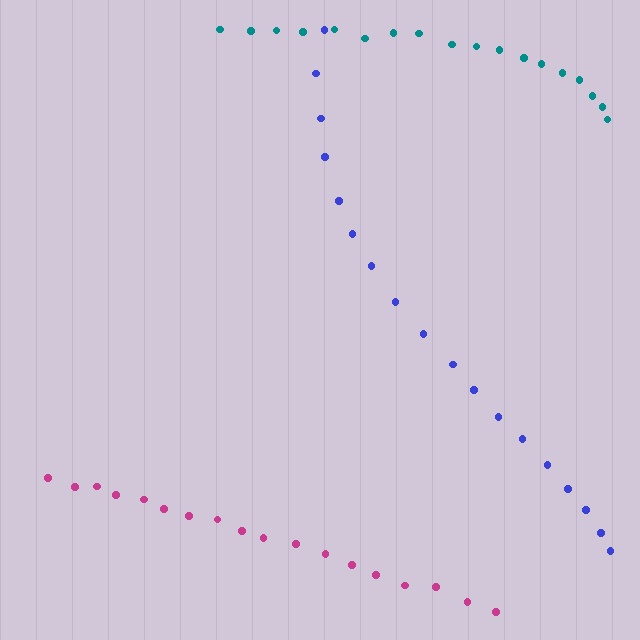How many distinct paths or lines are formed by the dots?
There are 3 distinct paths.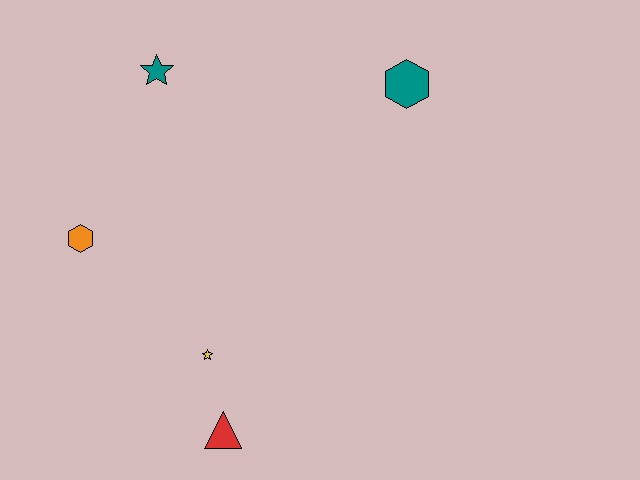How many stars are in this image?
There are 2 stars.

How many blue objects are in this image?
There are no blue objects.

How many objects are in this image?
There are 5 objects.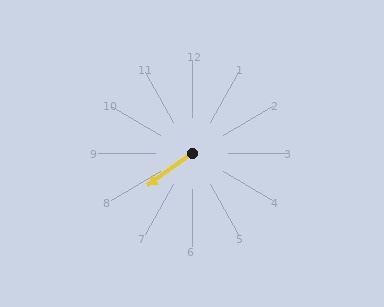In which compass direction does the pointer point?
Southwest.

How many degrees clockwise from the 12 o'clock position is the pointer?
Approximately 234 degrees.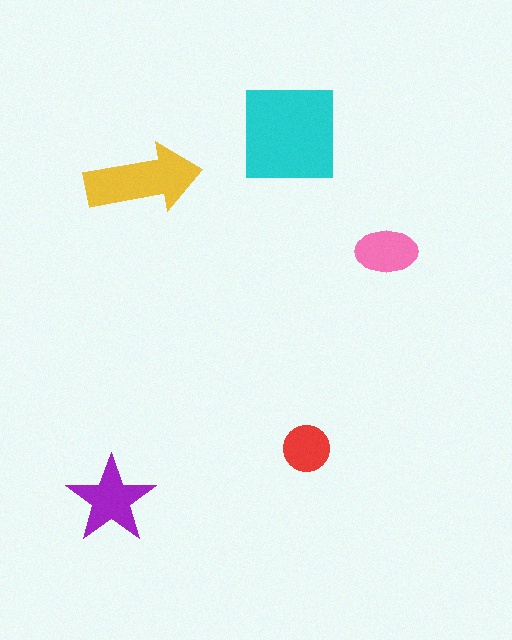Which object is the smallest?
The red circle.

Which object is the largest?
The cyan square.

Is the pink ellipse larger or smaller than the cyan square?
Smaller.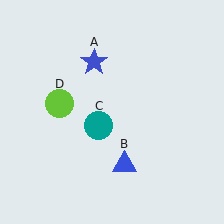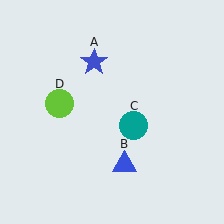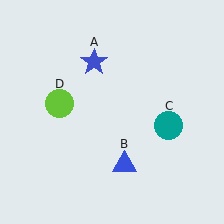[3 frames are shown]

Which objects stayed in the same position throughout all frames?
Blue star (object A) and blue triangle (object B) and lime circle (object D) remained stationary.